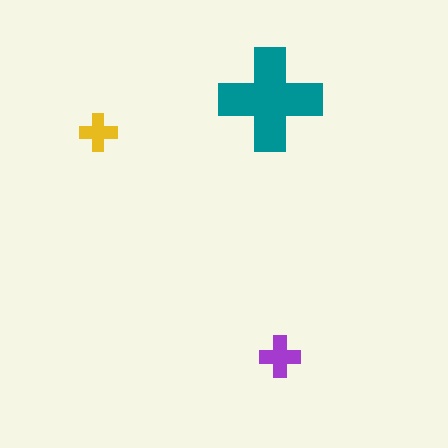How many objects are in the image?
There are 3 objects in the image.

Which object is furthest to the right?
The purple cross is rightmost.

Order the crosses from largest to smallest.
the teal one, the purple one, the yellow one.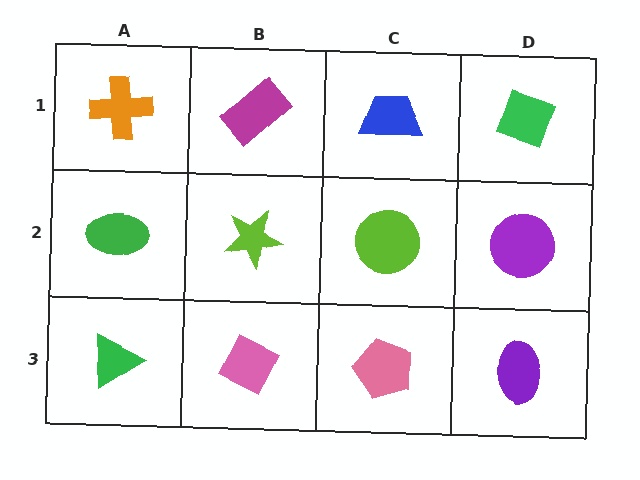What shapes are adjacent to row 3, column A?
A green ellipse (row 2, column A), a pink diamond (row 3, column B).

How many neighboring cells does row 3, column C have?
3.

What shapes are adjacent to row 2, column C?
A blue trapezoid (row 1, column C), a pink pentagon (row 3, column C), a lime star (row 2, column B), a purple circle (row 2, column D).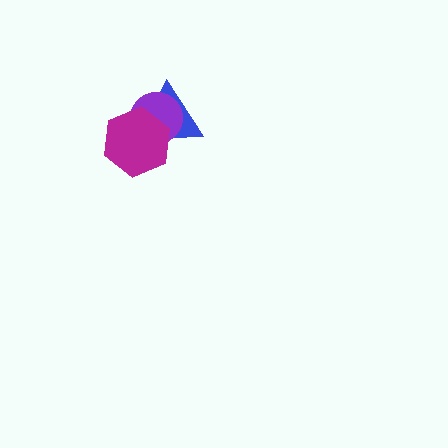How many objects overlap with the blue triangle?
2 objects overlap with the blue triangle.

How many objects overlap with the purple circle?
2 objects overlap with the purple circle.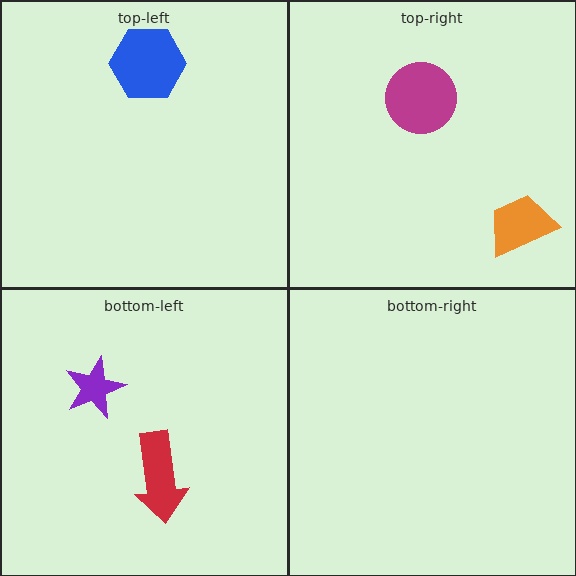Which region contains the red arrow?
The bottom-left region.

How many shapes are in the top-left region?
1.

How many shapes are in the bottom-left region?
2.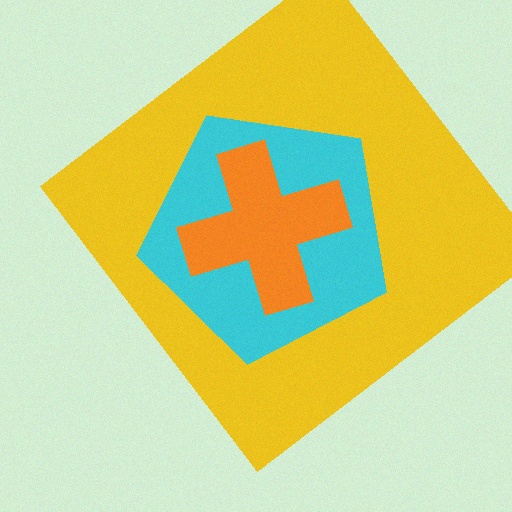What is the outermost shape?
The yellow diamond.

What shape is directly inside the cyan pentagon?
The orange cross.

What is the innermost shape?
The orange cross.